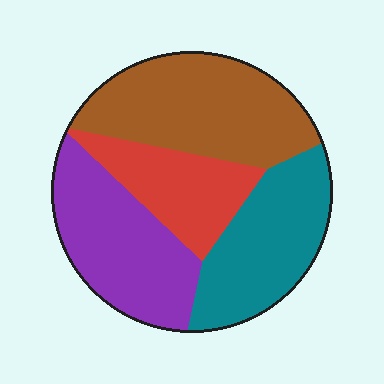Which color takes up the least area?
Red, at roughly 15%.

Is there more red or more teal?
Teal.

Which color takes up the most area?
Brown, at roughly 30%.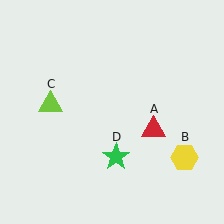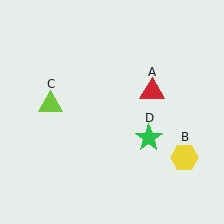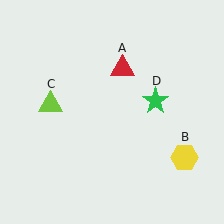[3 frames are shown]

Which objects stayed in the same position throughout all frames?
Yellow hexagon (object B) and lime triangle (object C) remained stationary.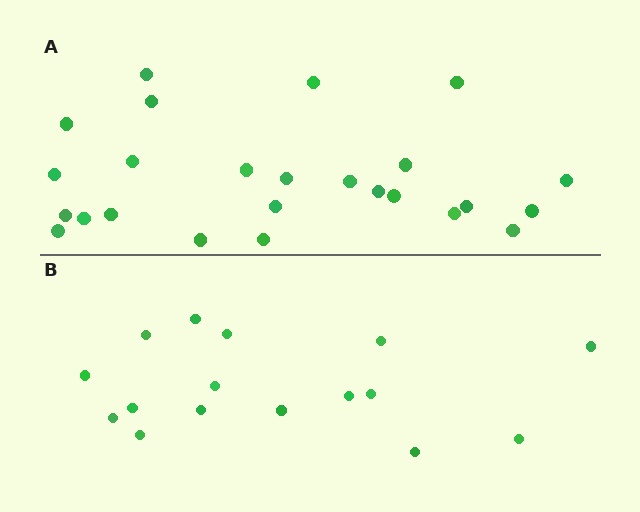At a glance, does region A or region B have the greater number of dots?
Region A (the top region) has more dots.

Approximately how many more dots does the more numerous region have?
Region A has roughly 8 or so more dots than region B.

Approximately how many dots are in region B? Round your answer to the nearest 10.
About 20 dots. (The exact count is 16, which rounds to 20.)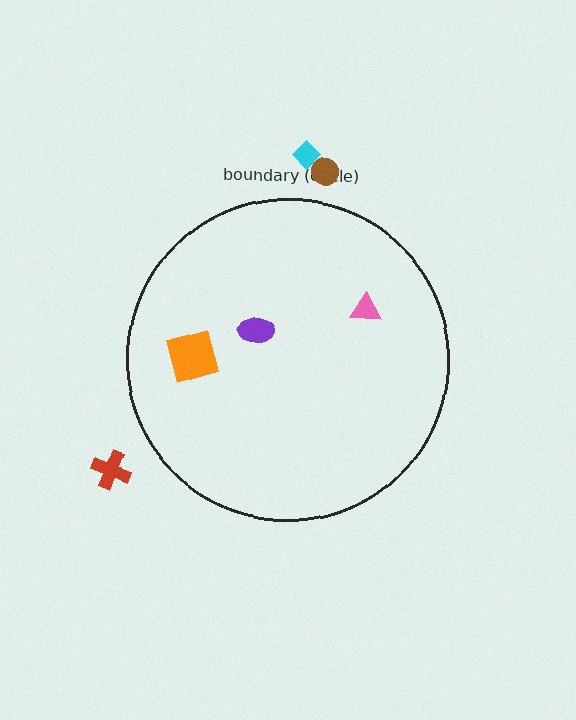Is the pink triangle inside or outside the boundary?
Inside.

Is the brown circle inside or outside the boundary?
Outside.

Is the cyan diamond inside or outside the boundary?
Outside.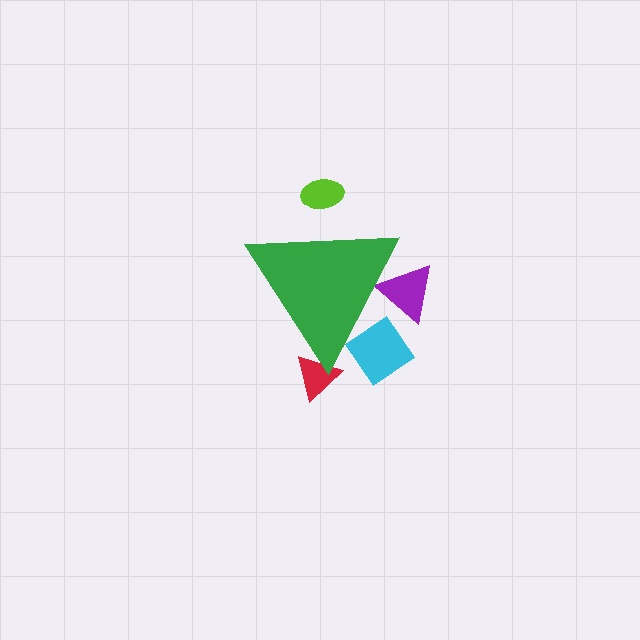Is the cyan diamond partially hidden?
Yes, the cyan diamond is partially hidden behind the green triangle.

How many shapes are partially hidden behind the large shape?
4 shapes are partially hidden.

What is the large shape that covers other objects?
A green triangle.